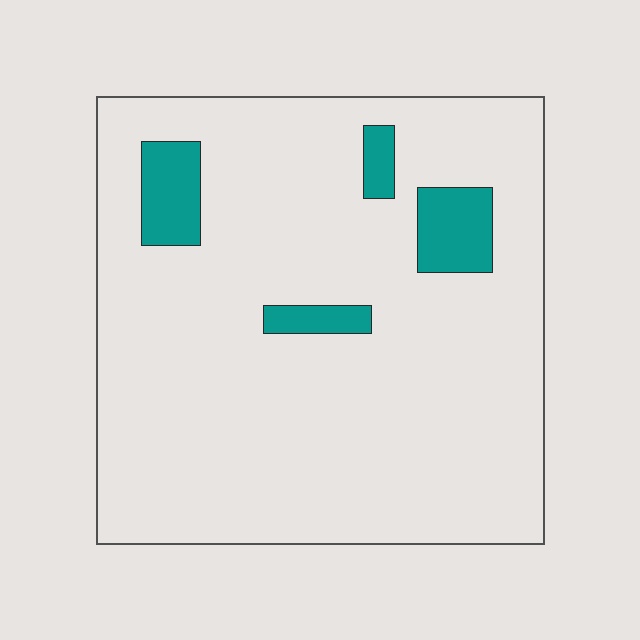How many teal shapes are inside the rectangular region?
4.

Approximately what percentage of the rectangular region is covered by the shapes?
Approximately 10%.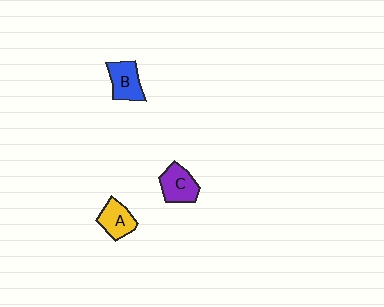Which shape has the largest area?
Shape C (purple).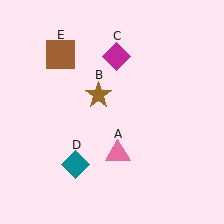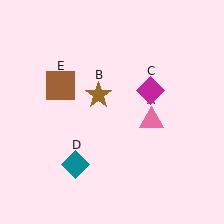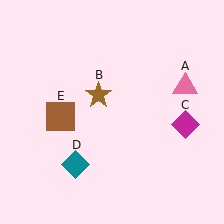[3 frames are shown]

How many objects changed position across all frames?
3 objects changed position: pink triangle (object A), magenta diamond (object C), brown square (object E).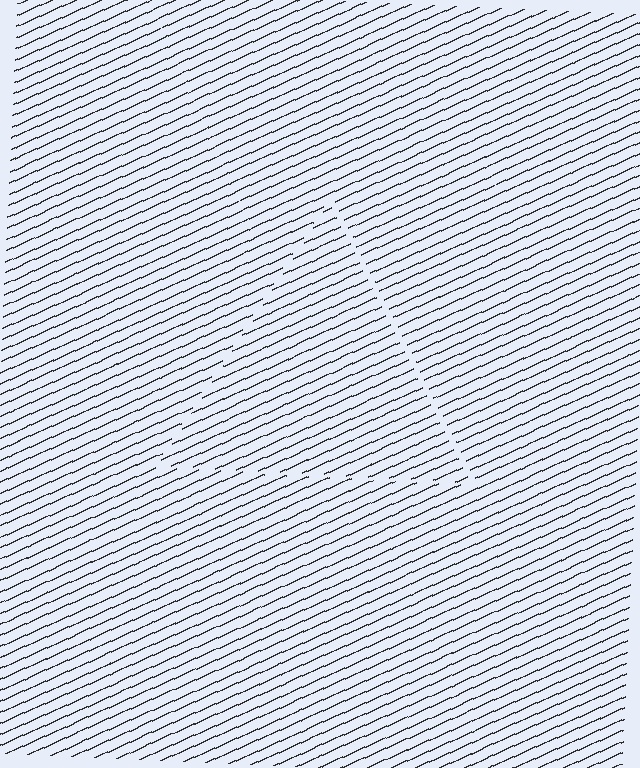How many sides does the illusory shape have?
3 sides — the line-ends trace a triangle.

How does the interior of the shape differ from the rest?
The interior of the shape contains the same grating, shifted by half a period — the contour is defined by the phase discontinuity where line-ends from the inner and outer gratings abut.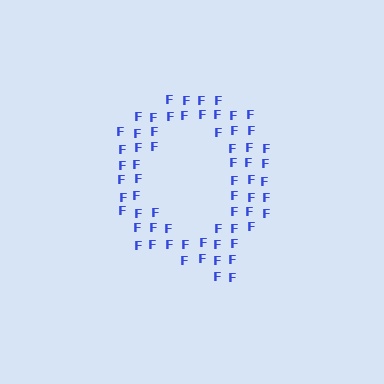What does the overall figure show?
The overall figure shows the letter Q.